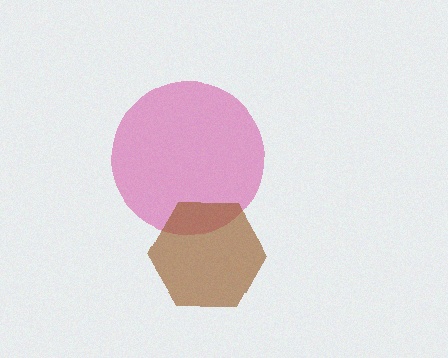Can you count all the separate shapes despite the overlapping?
Yes, there are 2 separate shapes.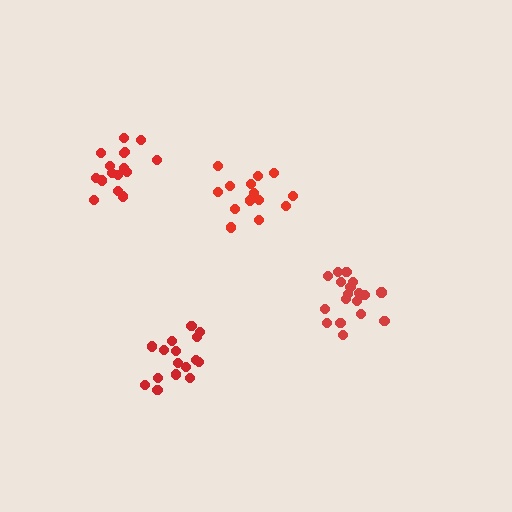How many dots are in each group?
Group 1: 17 dots, Group 2: 18 dots, Group 3: 16 dots, Group 4: 14 dots (65 total).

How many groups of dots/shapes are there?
There are 4 groups.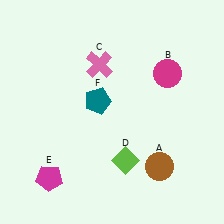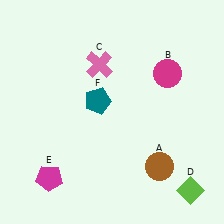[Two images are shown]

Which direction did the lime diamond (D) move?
The lime diamond (D) moved right.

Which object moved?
The lime diamond (D) moved right.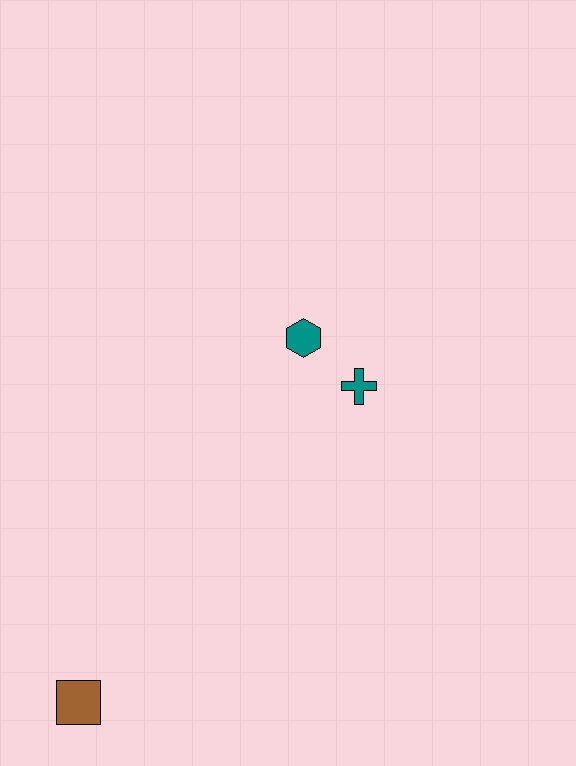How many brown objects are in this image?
There is 1 brown object.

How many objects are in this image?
There are 3 objects.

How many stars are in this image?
There are no stars.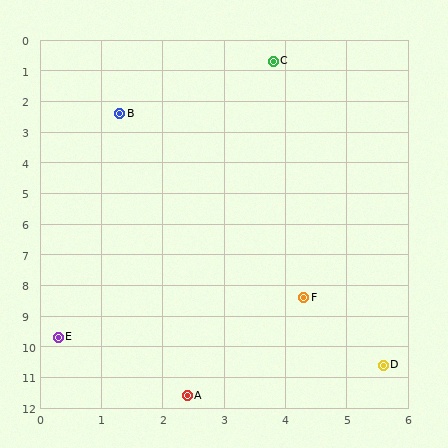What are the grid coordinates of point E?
Point E is at approximately (0.3, 9.7).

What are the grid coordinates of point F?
Point F is at approximately (4.3, 8.4).